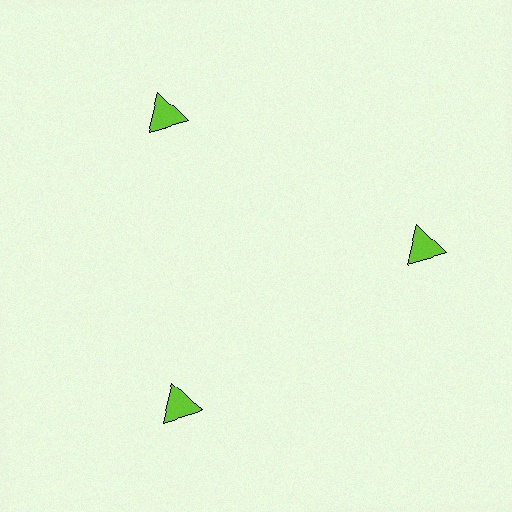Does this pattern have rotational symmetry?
Yes, this pattern has 3-fold rotational symmetry. It looks the same after rotating 120 degrees around the center.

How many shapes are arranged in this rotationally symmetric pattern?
There are 3 shapes, arranged in 3 groups of 1.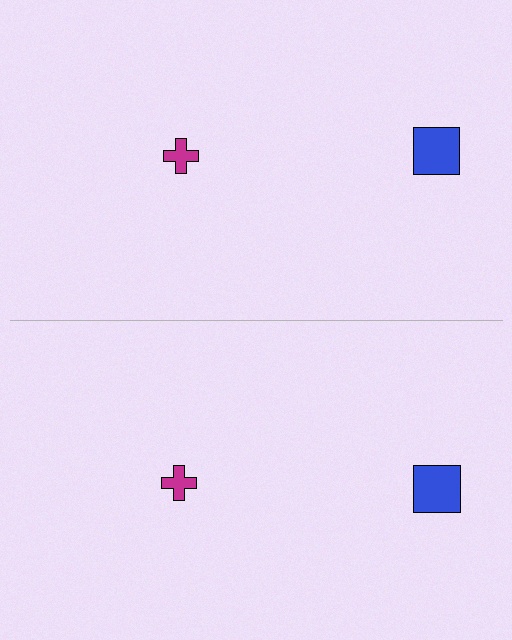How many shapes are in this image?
There are 4 shapes in this image.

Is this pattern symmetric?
Yes, this pattern has bilateral (reflection) symmetry.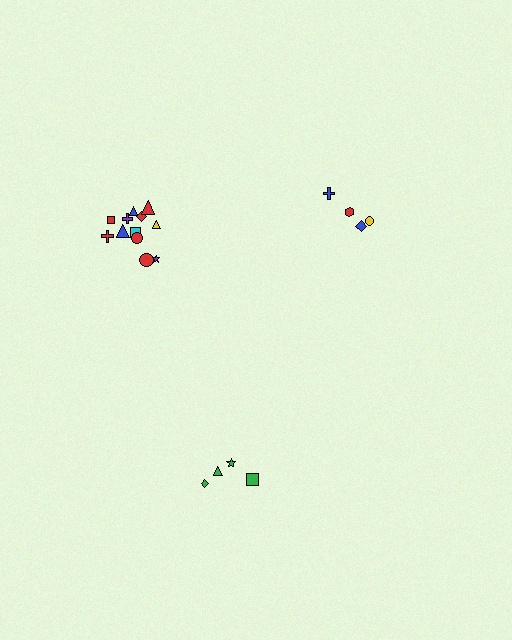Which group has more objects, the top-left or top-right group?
The top-left group.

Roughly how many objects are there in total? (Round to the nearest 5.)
Roughly 20 objects in total.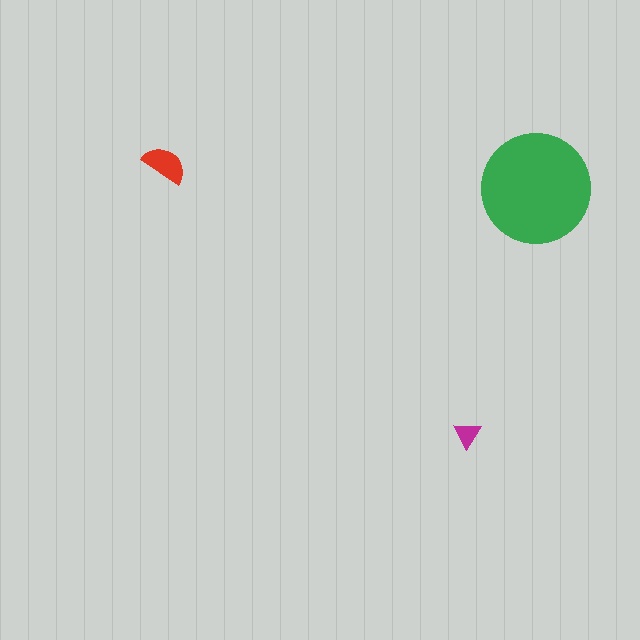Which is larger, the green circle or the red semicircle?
The green circle.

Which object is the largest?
The green circle.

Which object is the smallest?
The magenta triangle.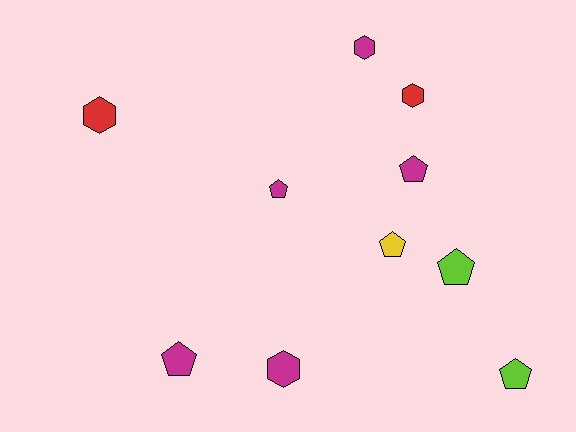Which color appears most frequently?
Magenta, with 5 objects.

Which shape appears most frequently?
Pentagon, with 6 objects.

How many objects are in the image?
There are 10 objects.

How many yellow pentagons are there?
There is 1 yellow pentagon.